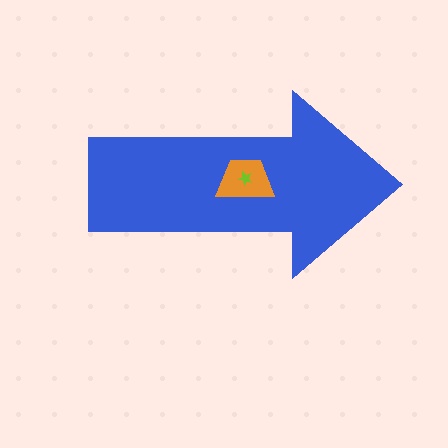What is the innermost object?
The lime star.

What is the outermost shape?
The blue arrow.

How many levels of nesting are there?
3.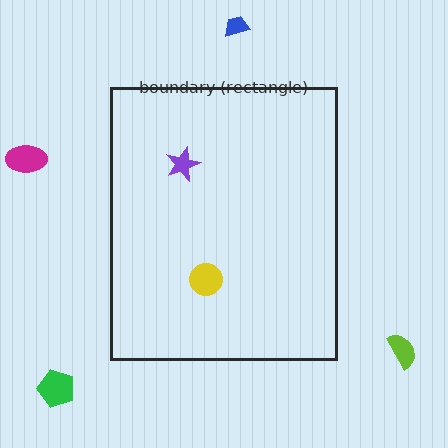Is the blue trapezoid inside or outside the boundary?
Outside.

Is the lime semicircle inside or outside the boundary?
Outside.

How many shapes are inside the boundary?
2 inside, 4 outside.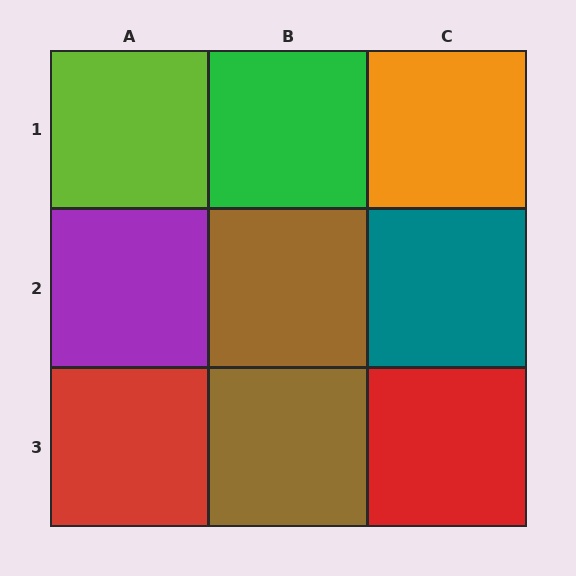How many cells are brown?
2 cells are brown.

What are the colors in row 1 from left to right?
Lime, green, orange.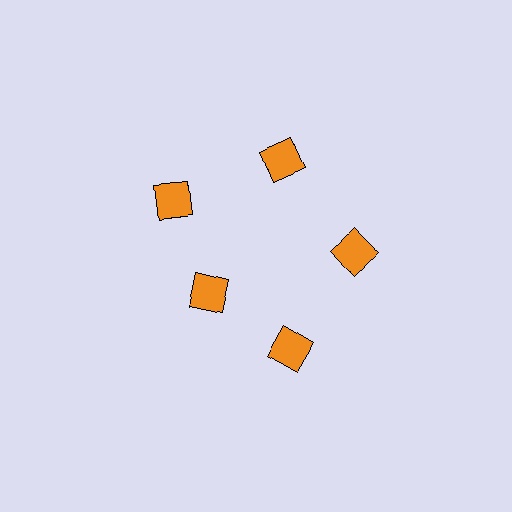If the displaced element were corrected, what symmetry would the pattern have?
It would have 5-fold rotational symmetry — the pattern would map onto itself every 72 degrees.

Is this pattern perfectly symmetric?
No. The 5 orange diamonds are arranged in a ring, but one element near the 8 o'clock position is pulled inward toward the center, breaking the 5-fold rotational symmetry.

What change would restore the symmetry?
The symmetry would be restored by moving it outward, back onto the ring so that all 5 diamonds sit at equal angles and equal distance from the center.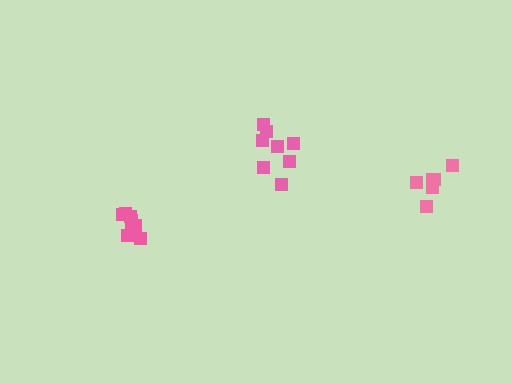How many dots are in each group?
Group 1: 8 dots, Group 2: 6 dots, Group 3: 8 dots (22 total).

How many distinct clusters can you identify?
There are 3 distinct clusters.